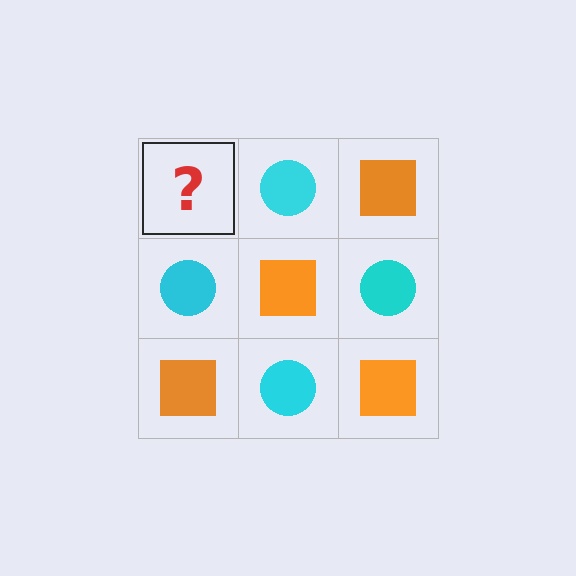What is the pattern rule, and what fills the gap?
The rule is that it alternates orange square and cyan circle in a checkerboard pattern. The gap should be filled with an orange square.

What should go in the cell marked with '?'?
The missing cell should contain an orange square.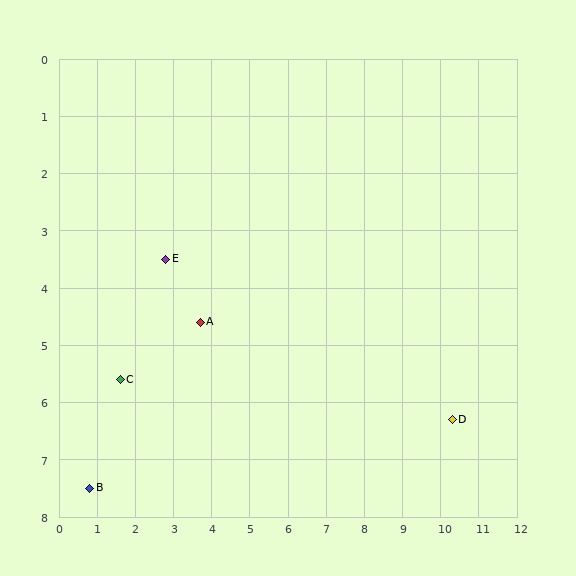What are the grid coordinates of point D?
Point D is at approximately (10.3, 6.3).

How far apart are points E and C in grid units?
Points E and C are about 2.4 grid units apart.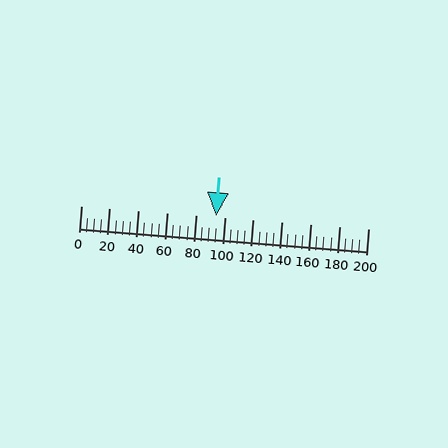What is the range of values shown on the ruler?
The ruler shows values from 0 to 200.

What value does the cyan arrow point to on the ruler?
The cyan arrow points to approximately 94.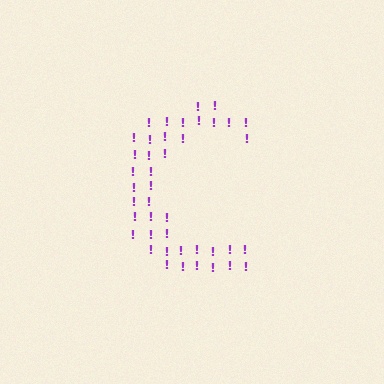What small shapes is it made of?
It is made of small exclamation marks.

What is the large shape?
The large shape is the letter C.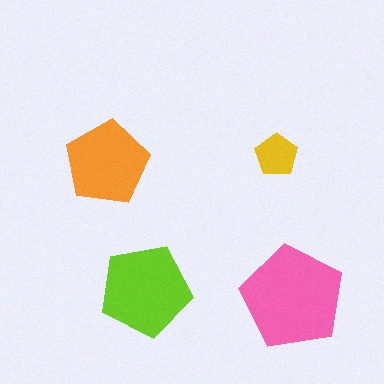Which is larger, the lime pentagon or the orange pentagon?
The lime one.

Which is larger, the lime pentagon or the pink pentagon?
The pink one.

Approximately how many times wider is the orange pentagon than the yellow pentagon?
About 2 times wider.